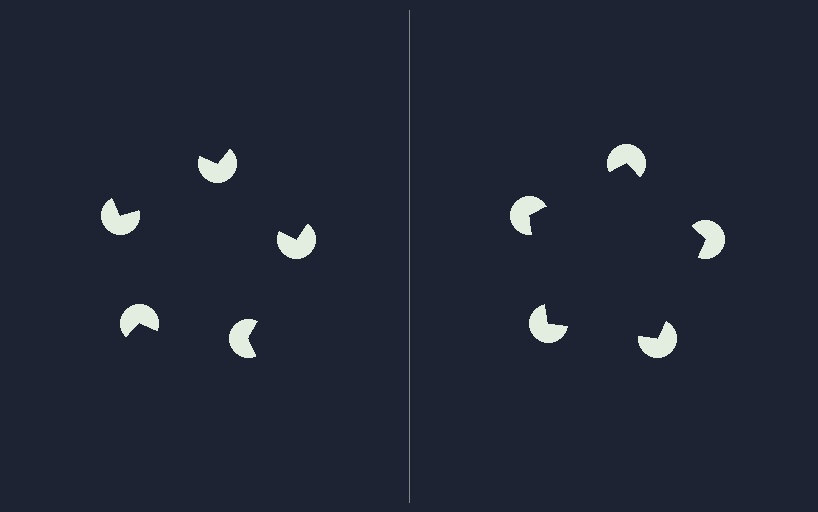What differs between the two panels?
The pac-man discs are positioned identically on both sides; only the wedge orientations differ. On the right they align to a pentagon; on the left they are misaligned.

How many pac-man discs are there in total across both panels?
10 — 5 on each side.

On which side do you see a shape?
An illusory pentagon appears on the right side. On the left side the wedge cuts are rotated, so no coherent shape forms.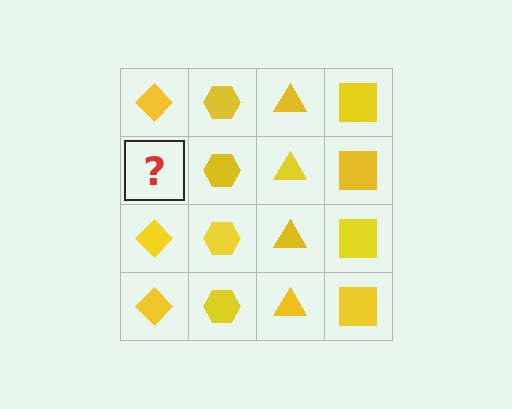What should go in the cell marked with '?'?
The missing cell should contain a yellow diamond.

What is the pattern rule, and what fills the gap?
The rule is that each column has a consistent shape. The gap should be filled with a yellow diamond.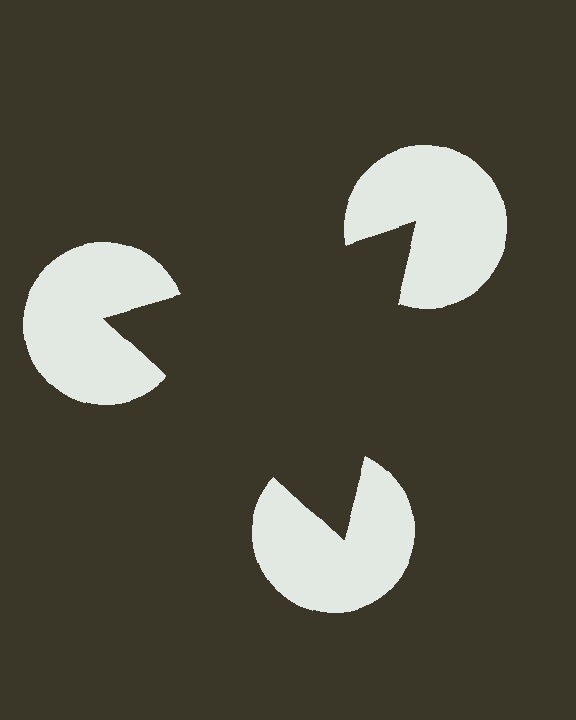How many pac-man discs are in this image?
There are 3 — one at each vertex of the illusory triangle.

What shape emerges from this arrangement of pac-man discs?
An illusory triangle — its edges are inferred from the aligned wedge cuts in the pac-man discs, not physically drawn.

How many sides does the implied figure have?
3 sides.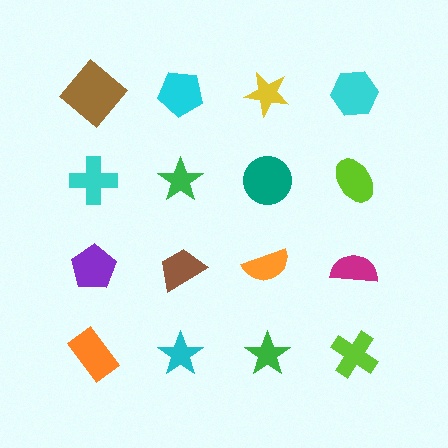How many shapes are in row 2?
4 shapes.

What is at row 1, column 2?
A cyan pentagon.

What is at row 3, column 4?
A magenta semicircle.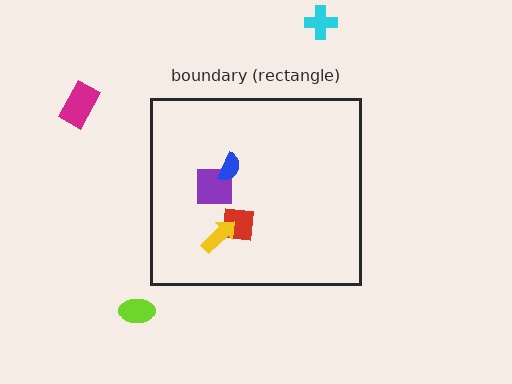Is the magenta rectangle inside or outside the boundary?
Outside.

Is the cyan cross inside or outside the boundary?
Outside.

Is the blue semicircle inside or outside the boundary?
Inside.